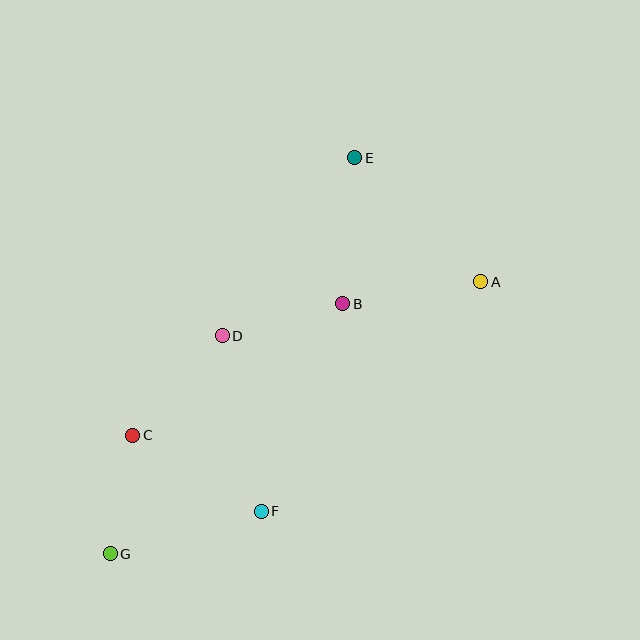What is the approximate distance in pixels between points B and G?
The distance between B and G is approximately 342 pixels.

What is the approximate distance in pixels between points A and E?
The distance between A and E is approximately 176 pixels.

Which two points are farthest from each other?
Points E and G are farthest from each other.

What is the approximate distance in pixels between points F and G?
The distance between F and G is approximately 157 pixels.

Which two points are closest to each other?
Points C and G are closest to each other.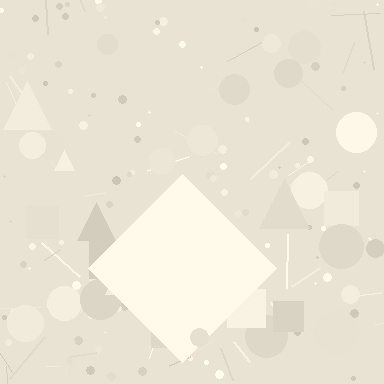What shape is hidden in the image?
A diamond is hidden in the image.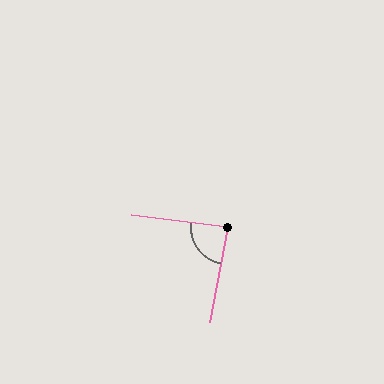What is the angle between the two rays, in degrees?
Approximately 86 degrees.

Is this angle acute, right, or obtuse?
It is approximately a right angle.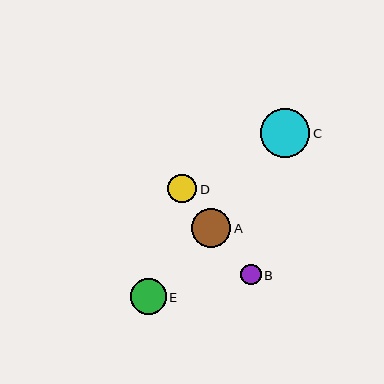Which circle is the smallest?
Circle B is the smallest with a size of approximately 20 pixels.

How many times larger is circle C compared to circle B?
Circle C is approximately 2.4 times the size of circle B.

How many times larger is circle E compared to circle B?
Circle E is approximately 1.8 times the size of circle B.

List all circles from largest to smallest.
From largest to smallest: C, A, E, D, B.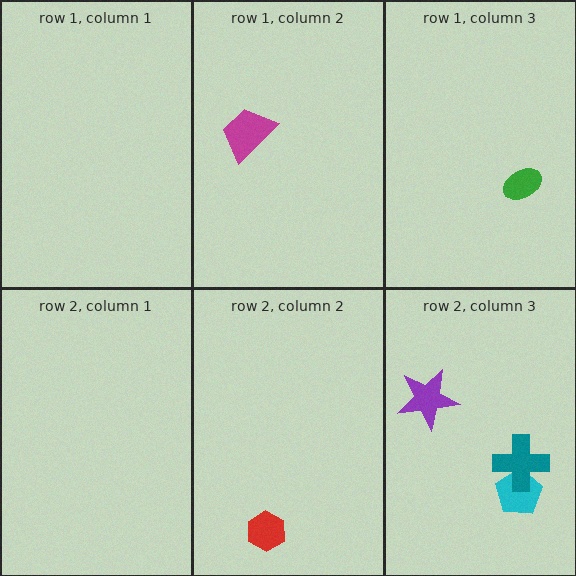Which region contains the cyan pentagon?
The row 2, column 3 region.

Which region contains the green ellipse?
The row 1, column 3 region.